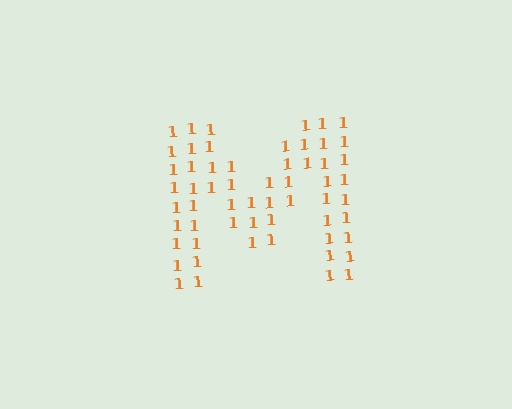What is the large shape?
The large shape is the letter M.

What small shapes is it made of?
It is made of small digit 1's.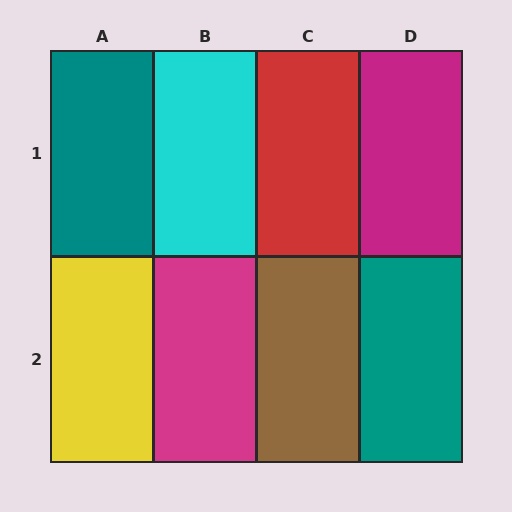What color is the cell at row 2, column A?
Yellow.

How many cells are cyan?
1 cell is cyan.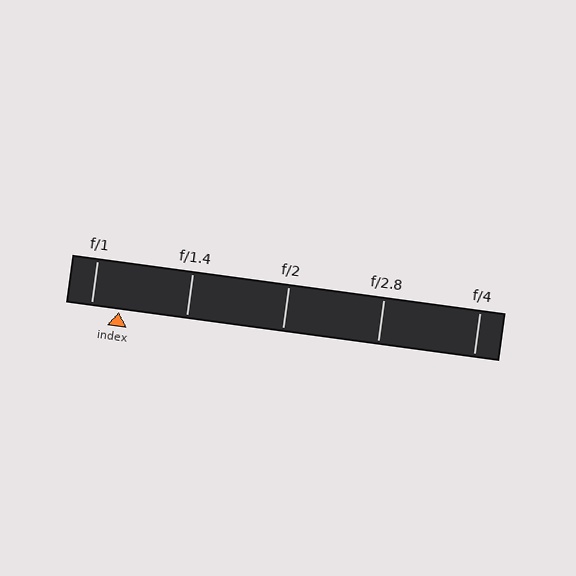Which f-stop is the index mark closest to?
The index mark is closest to f/1.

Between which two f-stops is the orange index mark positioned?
The index mark is between f/1 and f/1.4.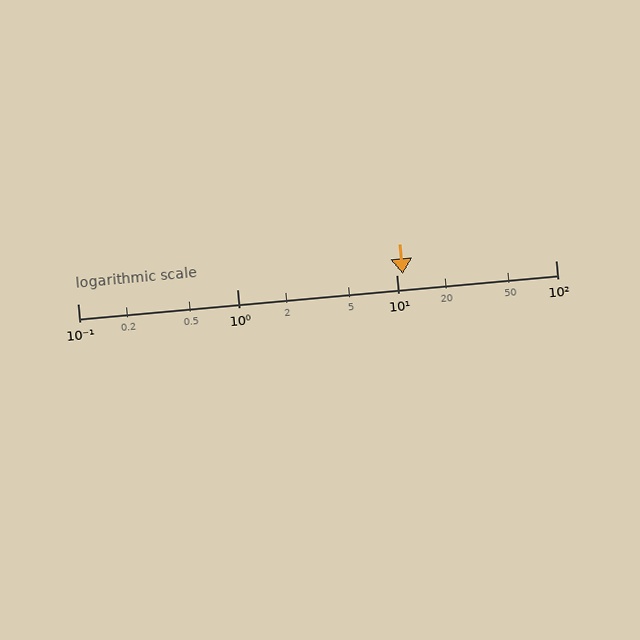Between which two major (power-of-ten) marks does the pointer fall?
The pointer is between 10 and 100.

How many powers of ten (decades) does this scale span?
The scale spans 3 decades, from 0.1 to 100.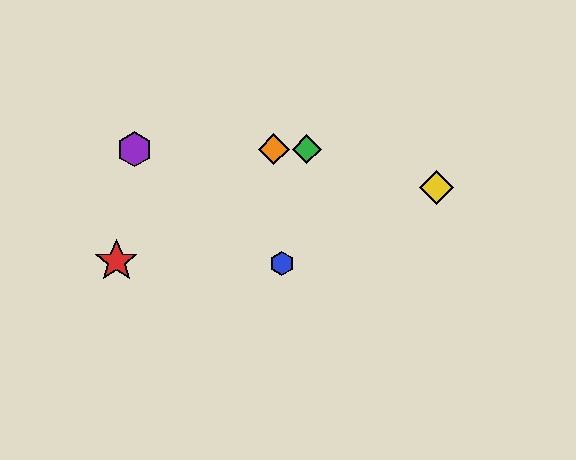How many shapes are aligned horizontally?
3 shapes (the green diamond, the purple hexagon, the orange diamond) are aligned horizontally.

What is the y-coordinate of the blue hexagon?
The blue hexagon is at y≈263.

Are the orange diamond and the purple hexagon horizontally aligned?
Yes, both are at y≈149.